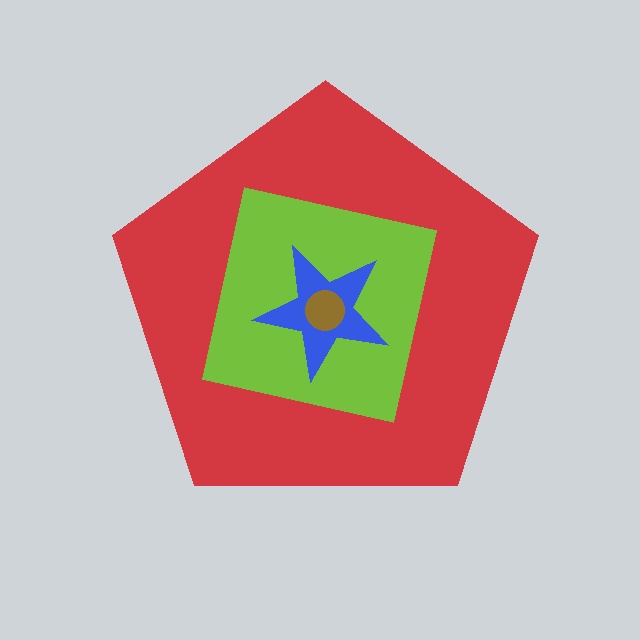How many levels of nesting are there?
4.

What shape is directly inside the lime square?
The blue star.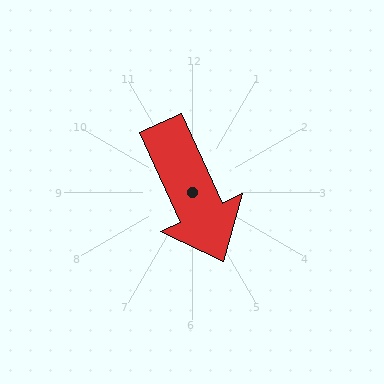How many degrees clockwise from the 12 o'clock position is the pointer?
Approximately 156 degrees.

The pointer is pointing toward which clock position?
Roughly 5 o'clock.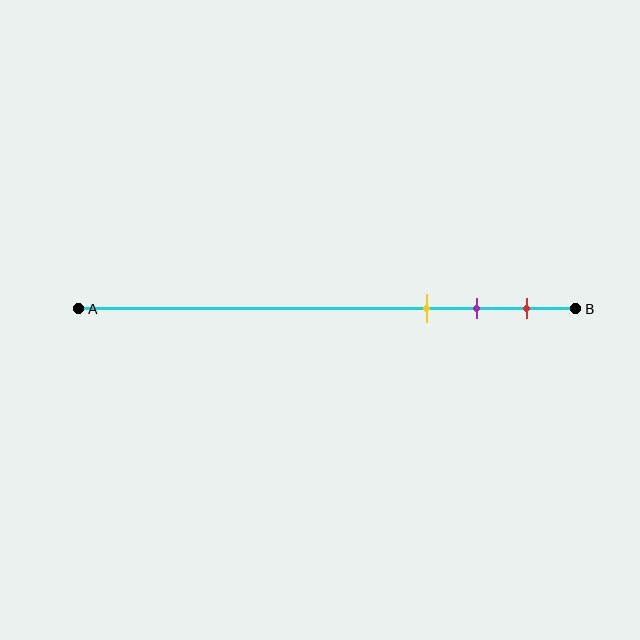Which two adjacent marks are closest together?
The purple and red marks are the closest adjacent pair.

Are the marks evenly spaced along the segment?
Yes, the marks are approximately evenly spaced.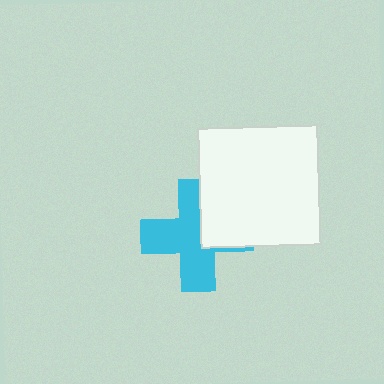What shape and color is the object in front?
The object in front is a white square.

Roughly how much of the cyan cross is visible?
Most of it is visible (roughly 68%).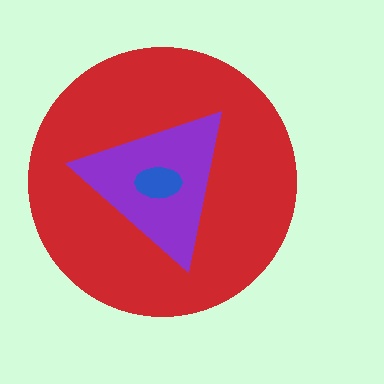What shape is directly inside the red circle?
The purple triangle.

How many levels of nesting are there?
3.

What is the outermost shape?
The red circle.